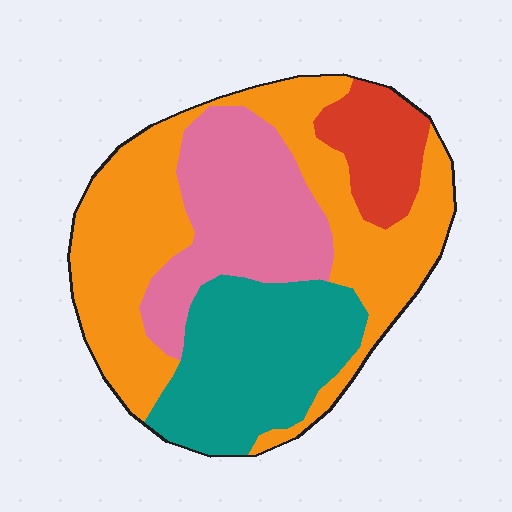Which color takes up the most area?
Orange, at roughly 40%.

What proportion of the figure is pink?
Pink covers around 25% of the figure.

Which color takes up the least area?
Red, at roughly 10%.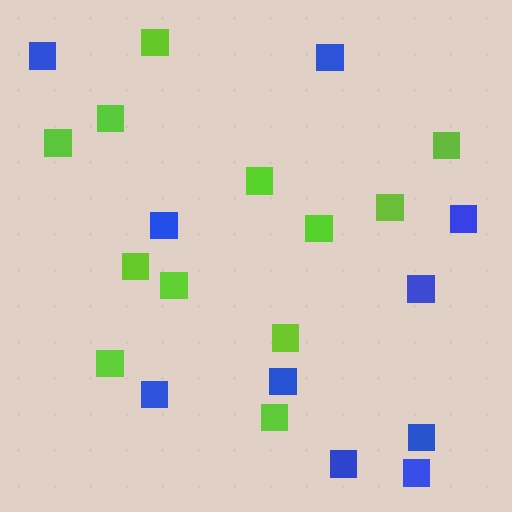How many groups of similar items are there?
There are 2 groups: one group of blue squares (10) and one group of lime squares (12).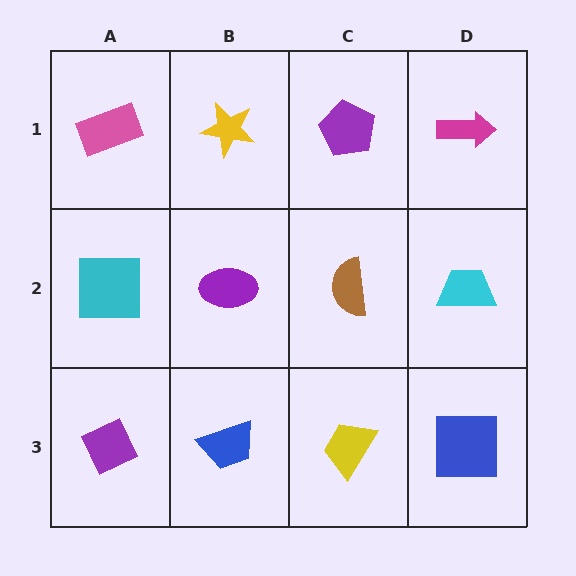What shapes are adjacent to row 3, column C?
A brown semicircle (row 2, column C), a blue trapezoid (row 3, column B), a blue square (row 3, column D).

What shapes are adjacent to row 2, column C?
A purple pentagon (row 1, column C), a yellow trapezoid (row 3, column C), a purple ellipse (row 2, column B), a cyan trapezoid (row 2, column D).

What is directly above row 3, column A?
A cyan square.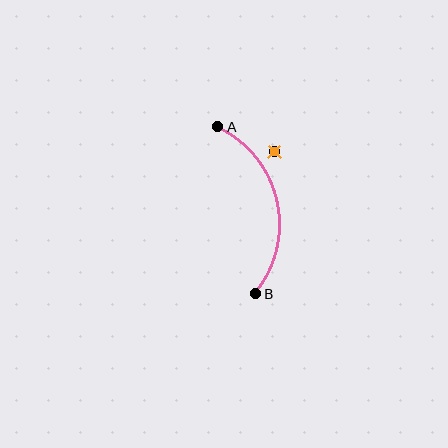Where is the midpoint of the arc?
The arc midpoint is the point on the curve farthest from the straight line joining A and B. It sits to the right of that line.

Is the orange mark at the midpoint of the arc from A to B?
No — the orange mark does not lie on the arc at all. It sits slightly outside the curve.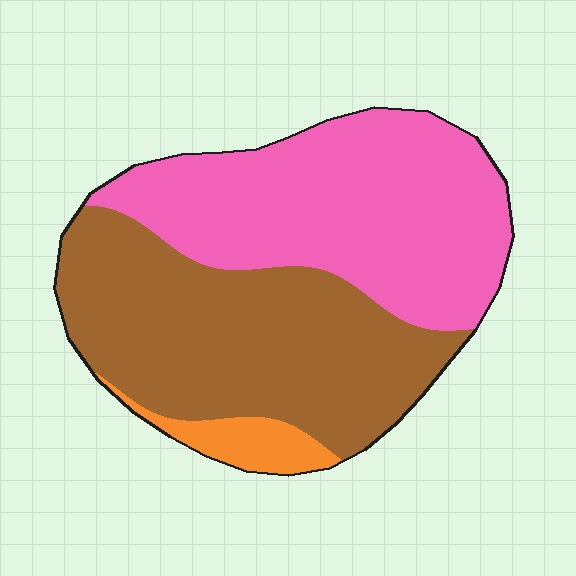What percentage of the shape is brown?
Brown covers around 45% of the shape.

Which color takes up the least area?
Orange, at roughly 5%.